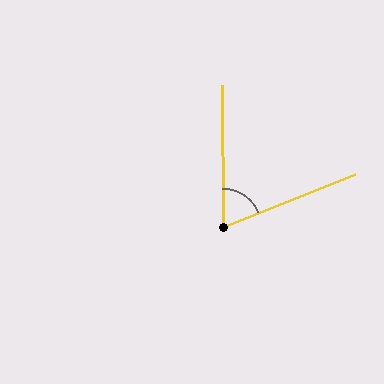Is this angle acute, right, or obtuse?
It is acute.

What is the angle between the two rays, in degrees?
Approximately 69 degrees.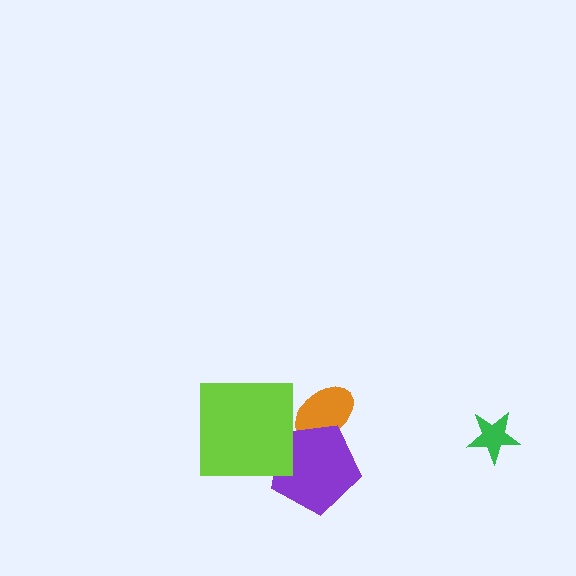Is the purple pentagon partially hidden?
Yes, it is partially covered by another shape.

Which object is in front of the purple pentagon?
The lime square is in front of the purple pentagon.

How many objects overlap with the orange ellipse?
1 object overlaps with the orange ellipse.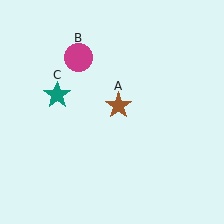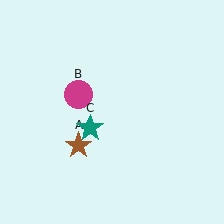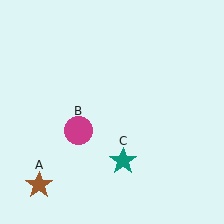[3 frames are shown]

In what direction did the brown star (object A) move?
The brown star (object A) moved down and to the left.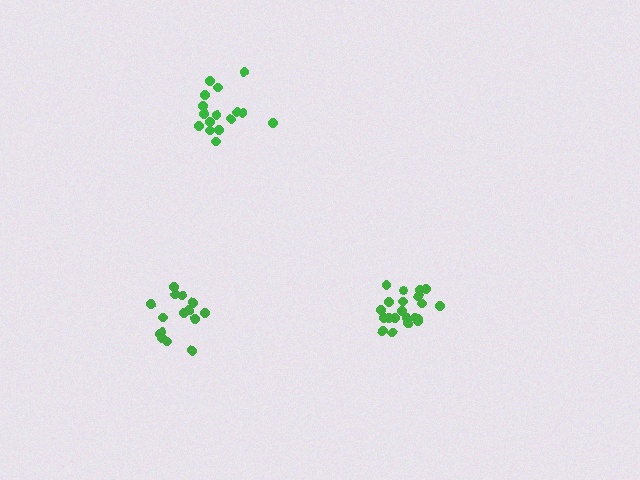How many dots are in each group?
Group 1: 21 dots, Group 2: 16 dots, Group 3: 15 dots (52 total).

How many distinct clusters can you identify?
There are 3 distinct clusters.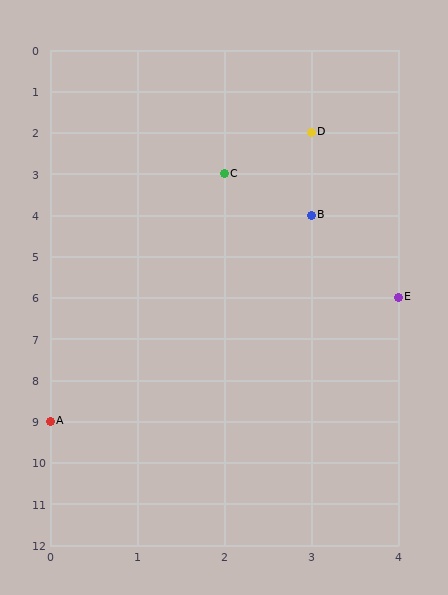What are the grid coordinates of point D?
Point D is at grid coordinates (3, 2).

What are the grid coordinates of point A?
Point A is at grid coordinates (0, 9).